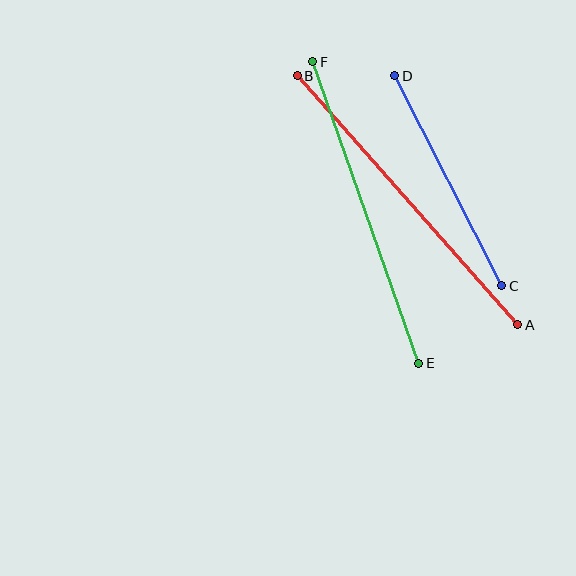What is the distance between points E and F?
The distance is approximately 320 pixels.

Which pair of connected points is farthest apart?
Points A and B are farthest apart.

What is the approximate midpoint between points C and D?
The midpoint is at approximately (448, 181) pixels.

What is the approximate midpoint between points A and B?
The midpoint is at approximately (408, 200) pixels.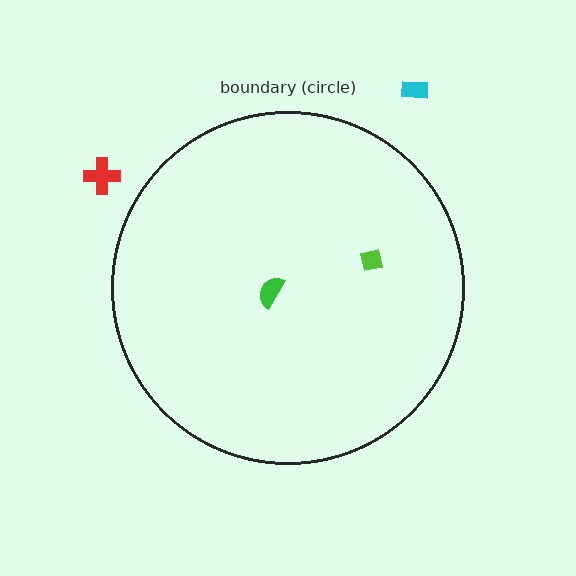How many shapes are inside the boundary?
2 inside, 2 outside.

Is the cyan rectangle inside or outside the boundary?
Outside.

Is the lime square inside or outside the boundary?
Inside.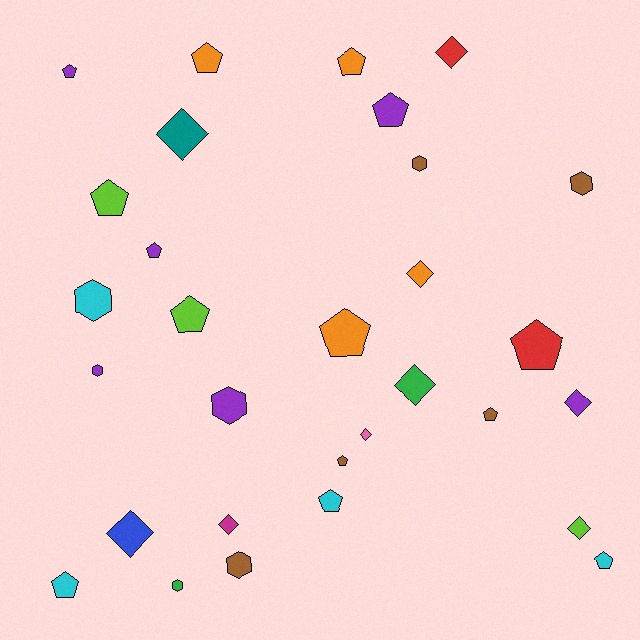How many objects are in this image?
There are 30 objects.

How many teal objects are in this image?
There is 1 teal object.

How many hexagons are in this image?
There are 7 hexagons.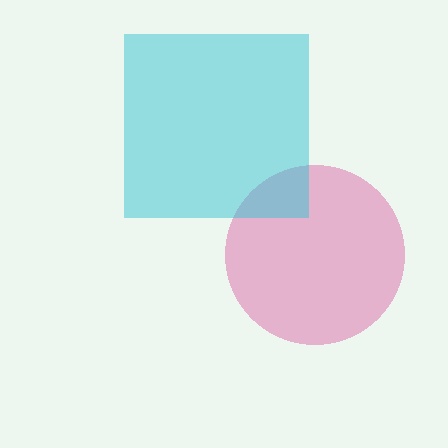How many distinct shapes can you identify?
There are 2 distinct shapes: a pink circle, a cyan square.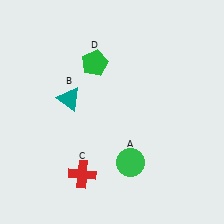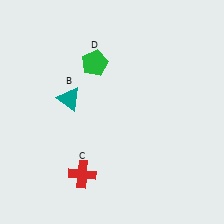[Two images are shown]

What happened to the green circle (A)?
The green circle (A) was removed in Image 2. It was in the bottom-right area of Image 1.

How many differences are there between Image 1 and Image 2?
There is 1 difference between the two images.